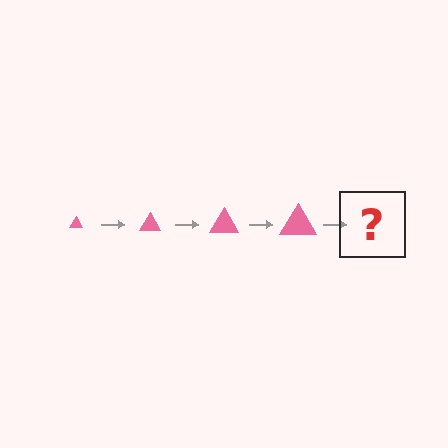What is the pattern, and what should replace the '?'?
The pattern is that the triangle gets progressively larger each step. The '?' should be a pink triangle, larger than the previous one.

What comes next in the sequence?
The next element should be a pink triangle, larger than the previous one.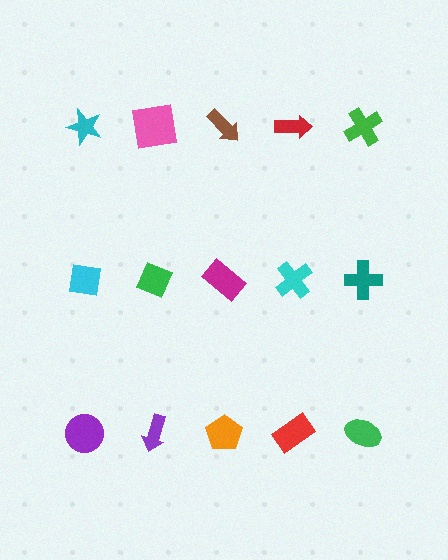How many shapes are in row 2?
5 shapes.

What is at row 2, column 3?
A magenta rectangle.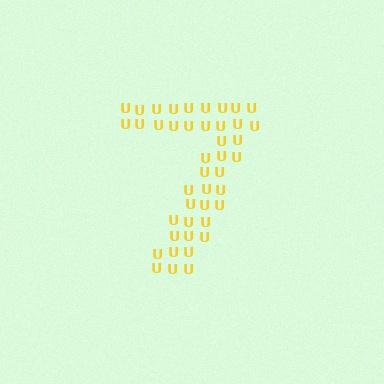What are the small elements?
The small elements are letter U's.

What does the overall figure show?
The overall figure shows the digit 7.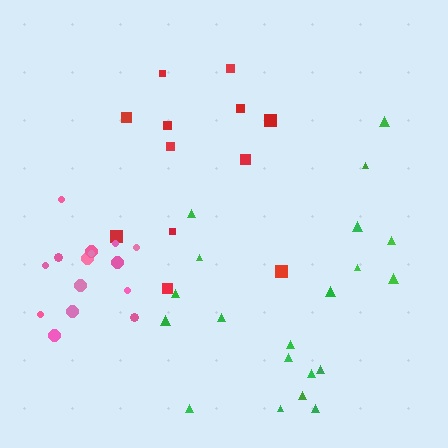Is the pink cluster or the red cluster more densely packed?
Pink.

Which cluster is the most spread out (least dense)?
Red.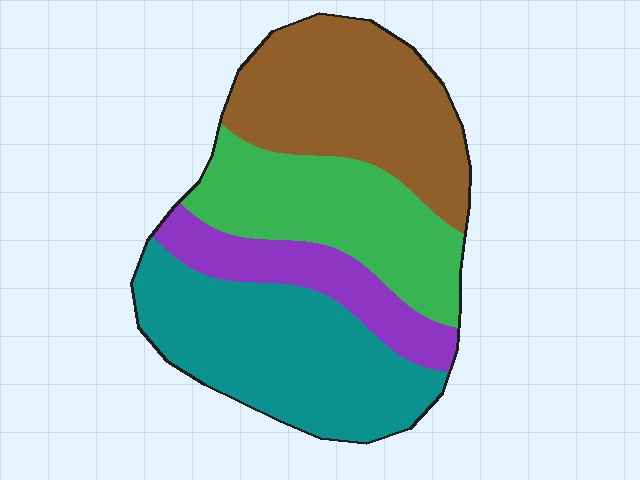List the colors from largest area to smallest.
From largest to smallest: teal, brown, green, purple.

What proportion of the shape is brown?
Brown covers 29% of the shape.